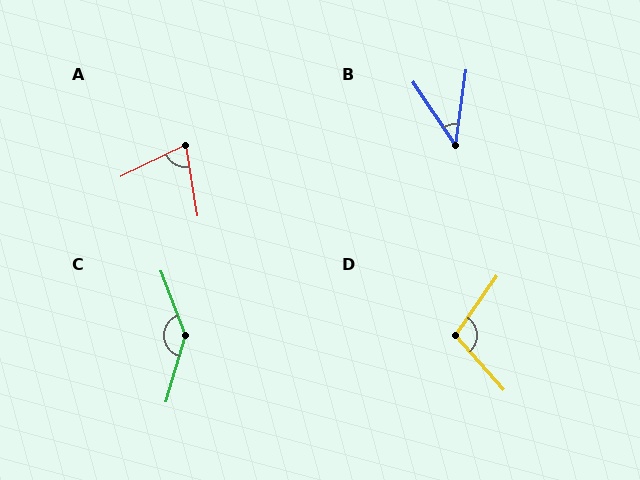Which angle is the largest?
C, at approximately 143 degrees.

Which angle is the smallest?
B, at approximately 42 degrees.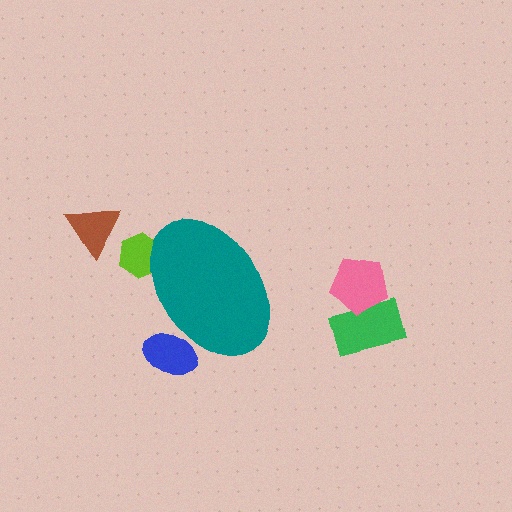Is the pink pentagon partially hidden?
No, the pink pentagon is fully visible.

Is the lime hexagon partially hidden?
Yes, the lime hexagon is partially hidden behind the teal ellipse.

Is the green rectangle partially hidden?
No, the green rectangle is fully visible.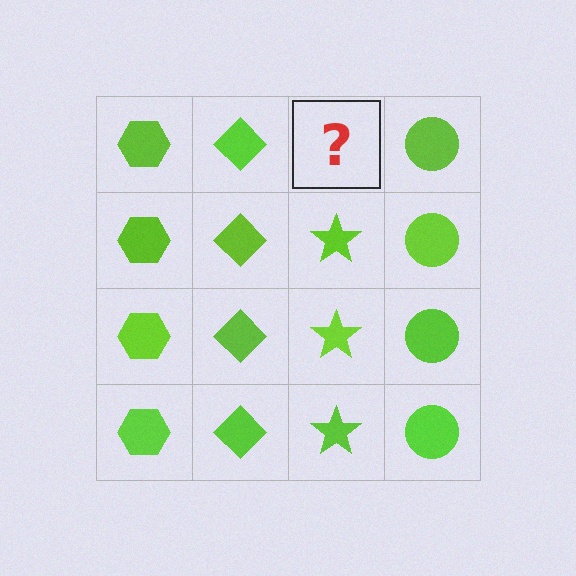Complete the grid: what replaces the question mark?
The question mark should be replaced with a lime star.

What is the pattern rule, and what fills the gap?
The rule is that each column has a consistent shape. The gap should be filled with a lime star.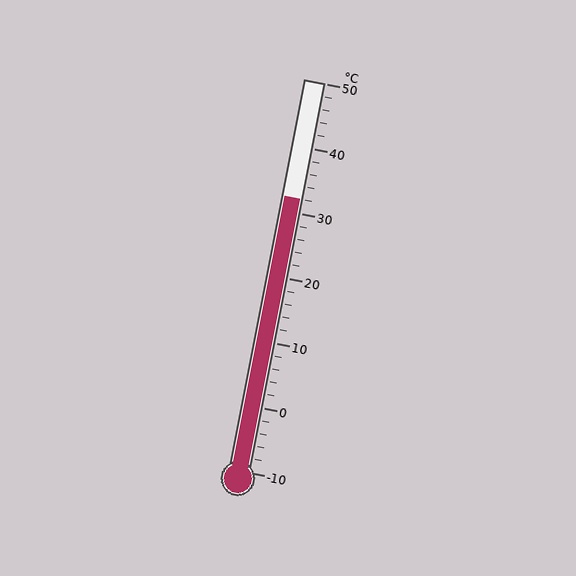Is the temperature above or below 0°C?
The temperature is above 0°C.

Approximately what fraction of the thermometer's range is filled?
The thermometer is filled to approximately 70% of its range.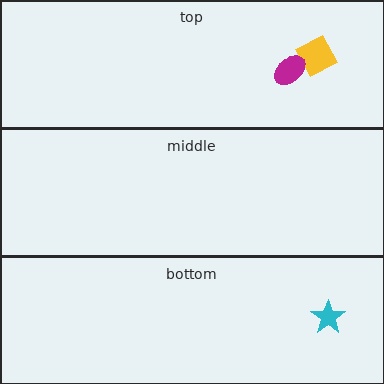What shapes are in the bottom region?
The cyan star.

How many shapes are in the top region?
2.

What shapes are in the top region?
The yellow diamond, the magenta ellipse.